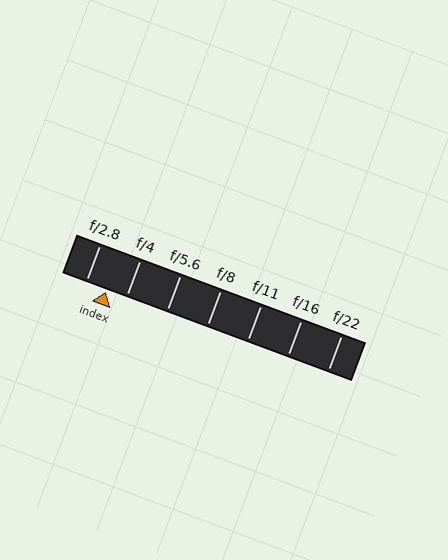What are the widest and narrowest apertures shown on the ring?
The widest aperture shown is f/2.8 and the narrowest is f/22.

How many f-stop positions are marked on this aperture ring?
There are 7 f-stop positions marked.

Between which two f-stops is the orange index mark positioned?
The index mark is between f/2.8 and f/4.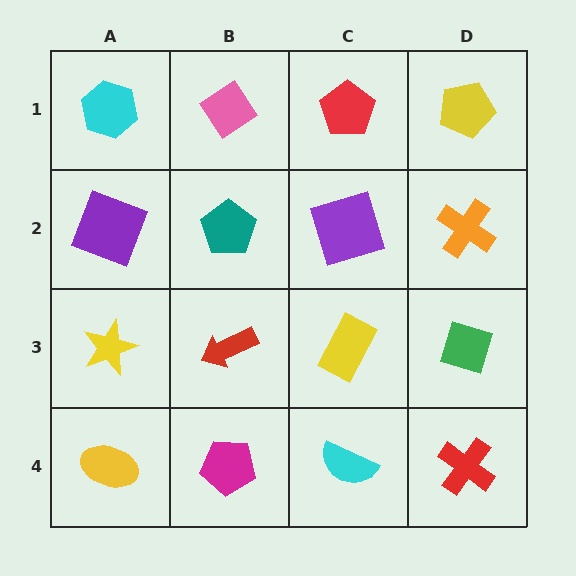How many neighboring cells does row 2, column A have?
3.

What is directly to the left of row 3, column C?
A red arrow.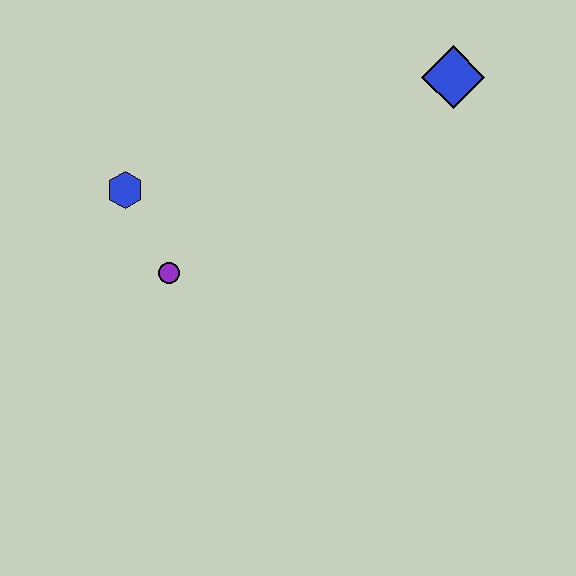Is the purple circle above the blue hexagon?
No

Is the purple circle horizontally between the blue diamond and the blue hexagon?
Yes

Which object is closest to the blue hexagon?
The purple circle is closest to the blue hexagon.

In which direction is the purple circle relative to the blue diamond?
The purple circle is to the left of the blue diamond.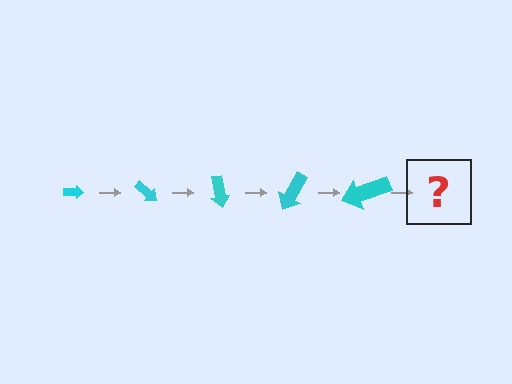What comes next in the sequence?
The next element should be an arrow, larger than the previous one and rotated 200 degrees from the start.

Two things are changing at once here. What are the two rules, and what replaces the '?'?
The two rules are that the arrow grows larger each step and it rotates 40 degrees each step. The '?' should be an arrow, larger than the previous one and rotated 200 degrees from the start.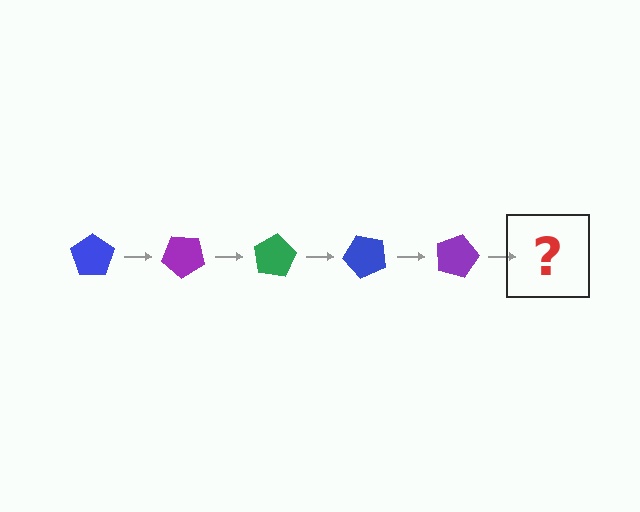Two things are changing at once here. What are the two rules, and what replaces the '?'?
The two rules are that it rotates 40 degrees each step and the color cycles through blue, purple, and green. The '?' should be a green pentagon, rotated 200 degrees from the start.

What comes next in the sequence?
The next element should be a green pentagon, rotated 200 degrees from the start.